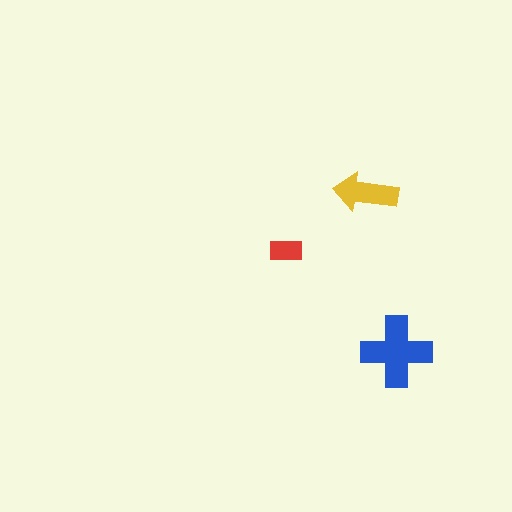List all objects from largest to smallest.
The blue cross, the yellow arrow, the red rectangle.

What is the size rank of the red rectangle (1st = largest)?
3rd.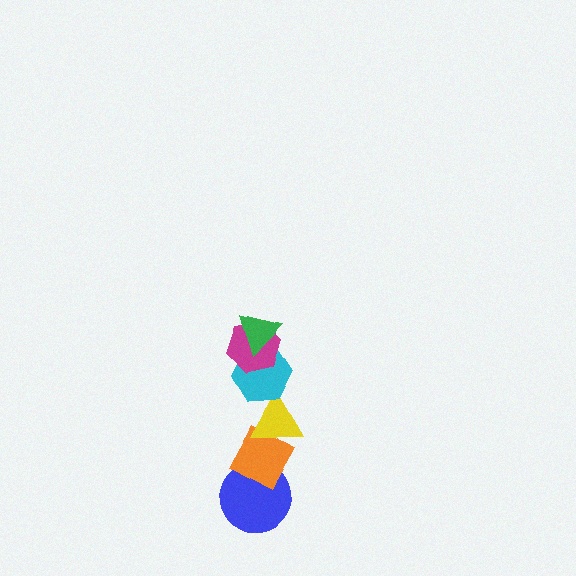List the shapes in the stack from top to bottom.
From top to bottom: the green triangle, the magenta hexagon, the cyan hexagon, the yellow triangle, the orange diamond, the blue circle.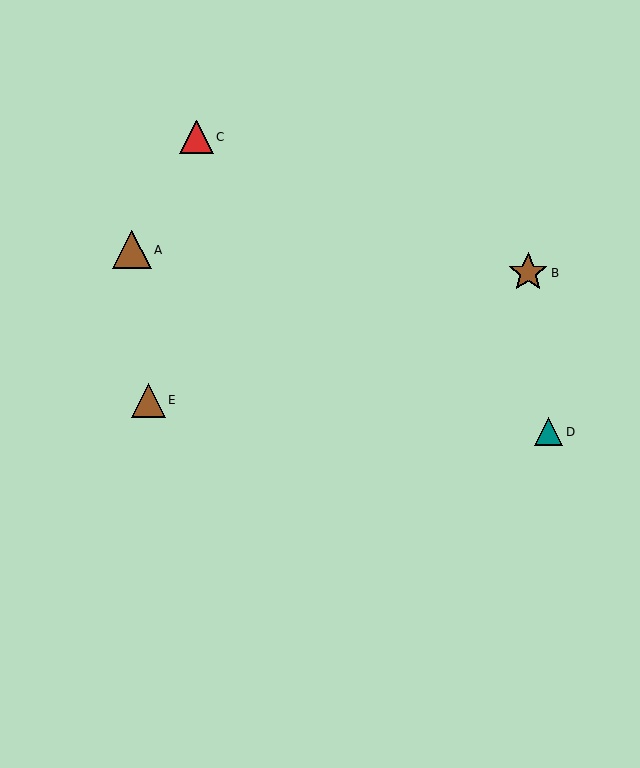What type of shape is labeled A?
Shape A is a brown triangle.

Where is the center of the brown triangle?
The center of the brown triangle is at (148, 400).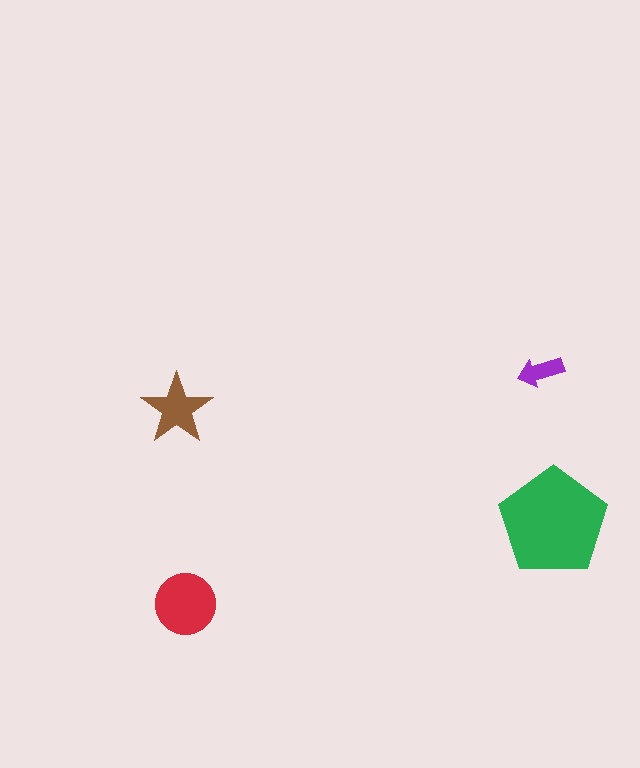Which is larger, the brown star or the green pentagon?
The green pentagon.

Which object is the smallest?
The purple arrow.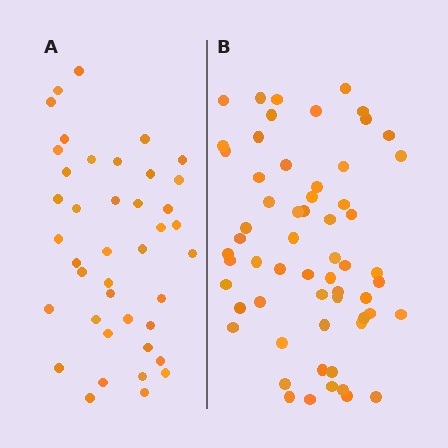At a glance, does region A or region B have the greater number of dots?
Region B (the right region) has more dots.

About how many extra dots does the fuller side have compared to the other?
Region B has approximately 20 more dots than region A.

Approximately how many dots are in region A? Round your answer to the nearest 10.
About 40 dots. (The exact count is 41, which rounds to 40.)